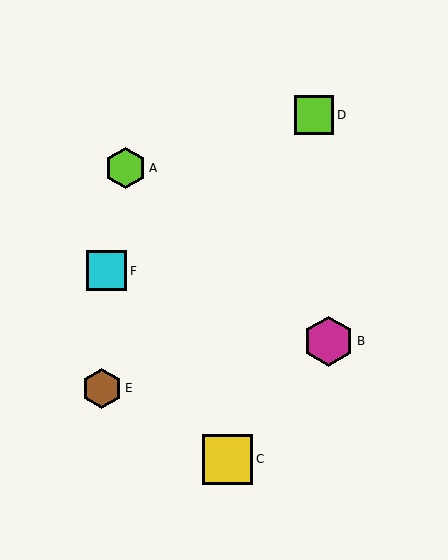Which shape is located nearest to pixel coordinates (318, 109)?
The lime square (labeled D) at (314, 115) is nearest to that location.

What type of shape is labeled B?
Shape B is a magenta hexagon.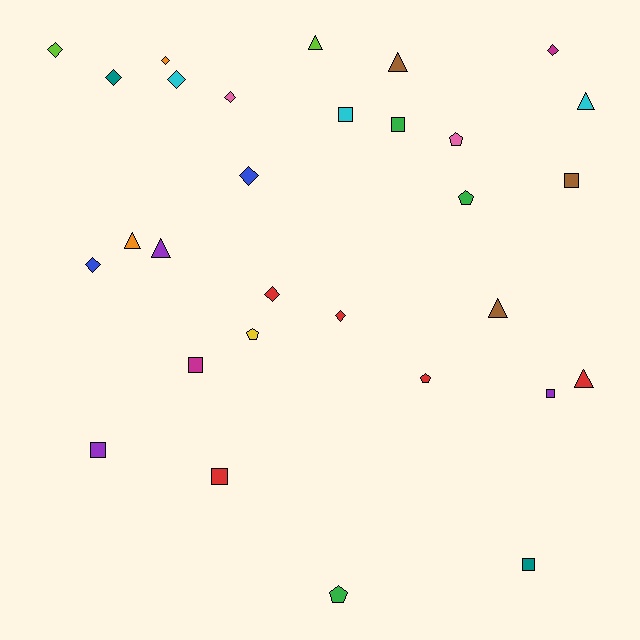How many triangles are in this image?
There are 7 triangles.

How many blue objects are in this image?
There are 2 blue objects.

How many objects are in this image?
There are 30 objects.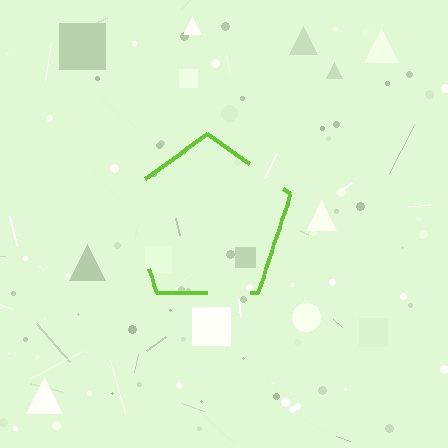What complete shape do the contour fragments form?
The contour fragments form a pentagon.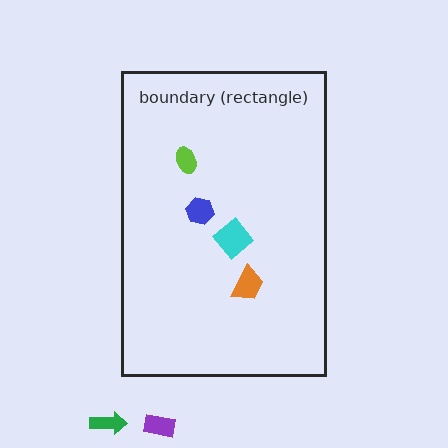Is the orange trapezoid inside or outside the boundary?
Inside.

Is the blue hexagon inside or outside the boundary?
Inside.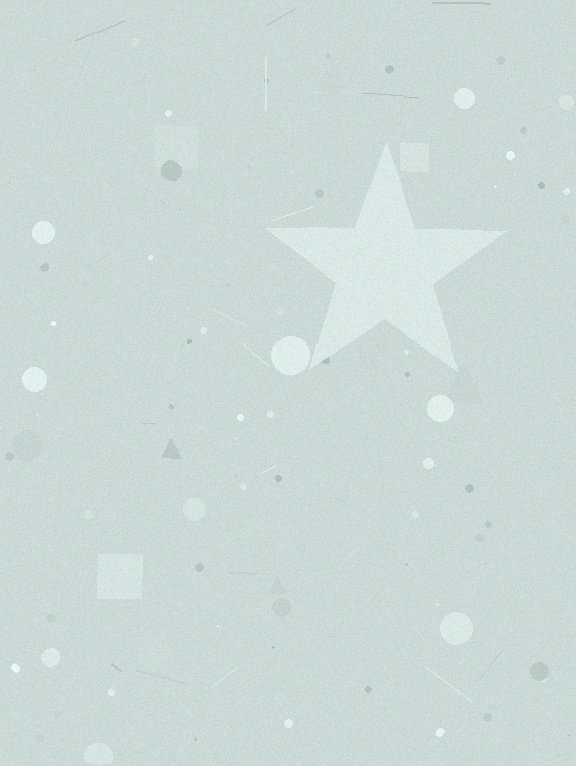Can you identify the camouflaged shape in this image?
The camouflaged shape is a star.